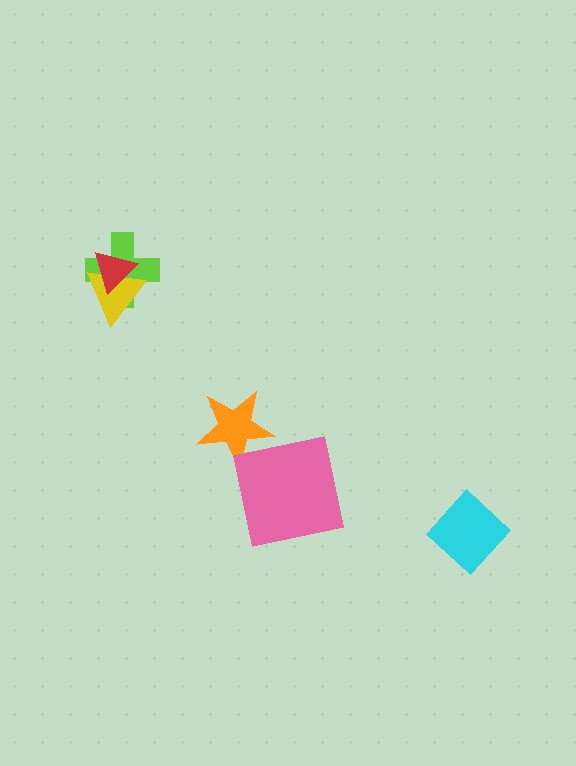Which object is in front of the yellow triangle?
The red triangle is in front of the yellow triangle.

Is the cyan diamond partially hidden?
No, no other shape covers it.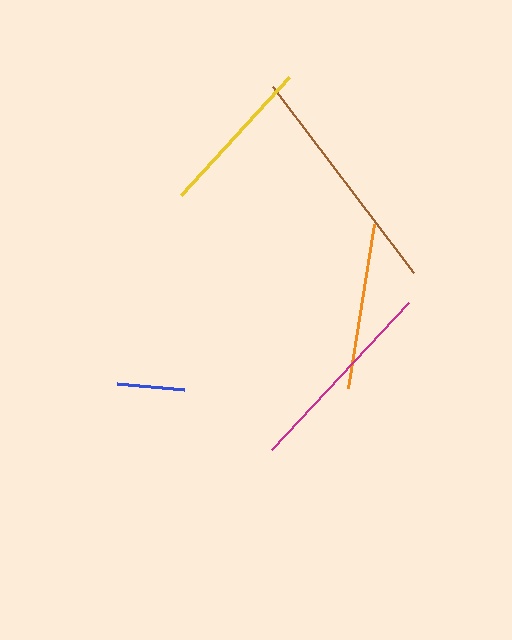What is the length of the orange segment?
The orange segment is approximately 167 pixels long.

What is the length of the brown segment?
The brown segment is approximately 233 pixels long.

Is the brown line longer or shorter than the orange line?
The brown line is longer than the orange line.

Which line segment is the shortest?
The blue line is the shortest at approximately 68 pixels.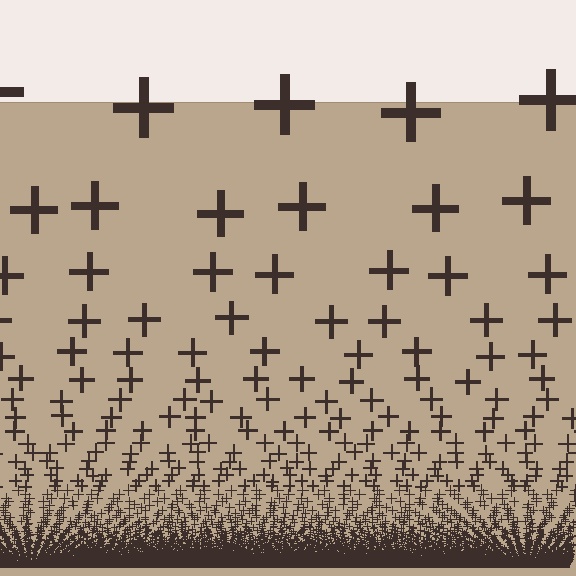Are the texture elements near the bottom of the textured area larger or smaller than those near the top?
Smaller. The gradient is inverted — elements near the bottom are smaller and denser.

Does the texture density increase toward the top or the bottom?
Density increases toward the bottom.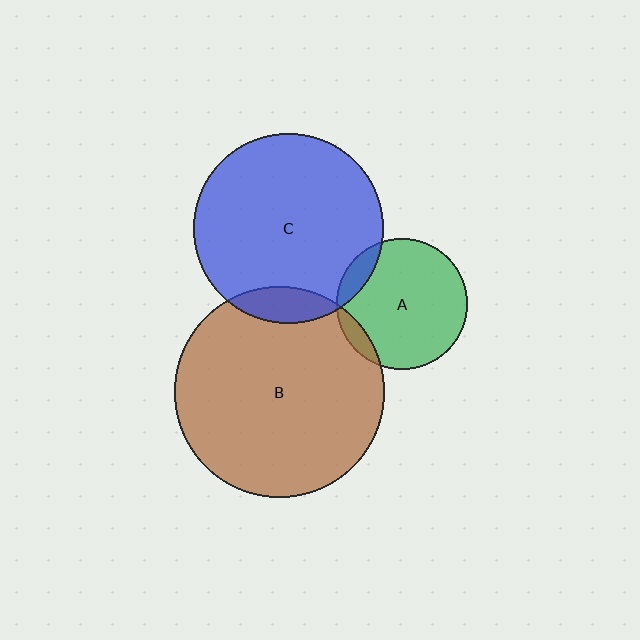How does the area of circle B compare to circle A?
Approximately 2.6 times.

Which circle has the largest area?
Circle B (brown).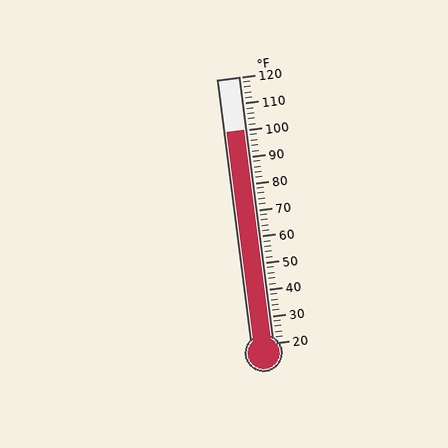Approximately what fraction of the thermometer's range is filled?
The thermometer is filled to approximately 80% of its range.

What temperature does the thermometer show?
The thermometer shows approximately 100°F.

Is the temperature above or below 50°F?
The temperature is above 50°F.